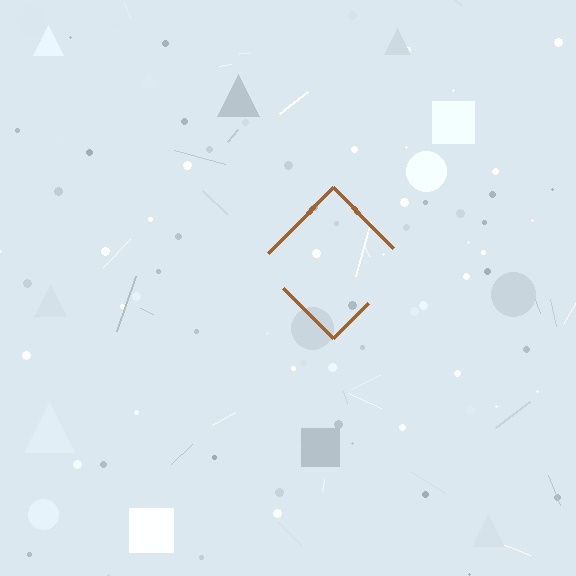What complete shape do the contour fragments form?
The contour fragments form a diamond.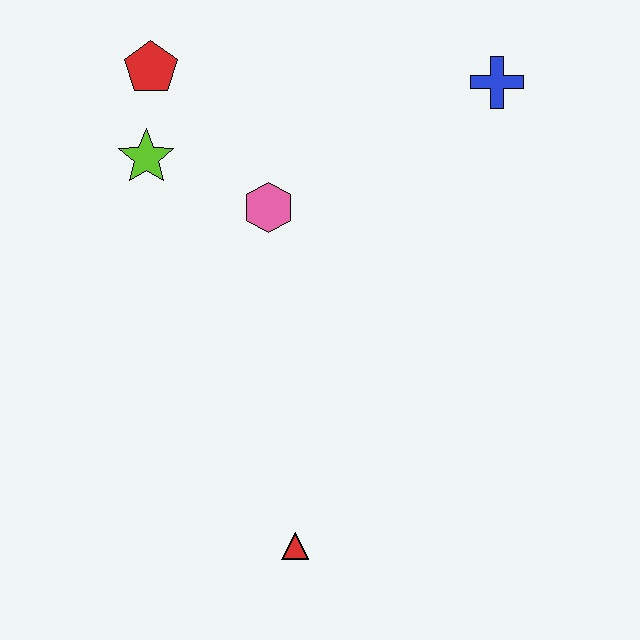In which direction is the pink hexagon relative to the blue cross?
The pink hexagon is to the left of the blue cross.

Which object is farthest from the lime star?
The red triangle is farthest from the lime star.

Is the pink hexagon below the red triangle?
No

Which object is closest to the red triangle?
The pink hexagon is closest to the red triangle.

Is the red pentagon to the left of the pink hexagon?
Yes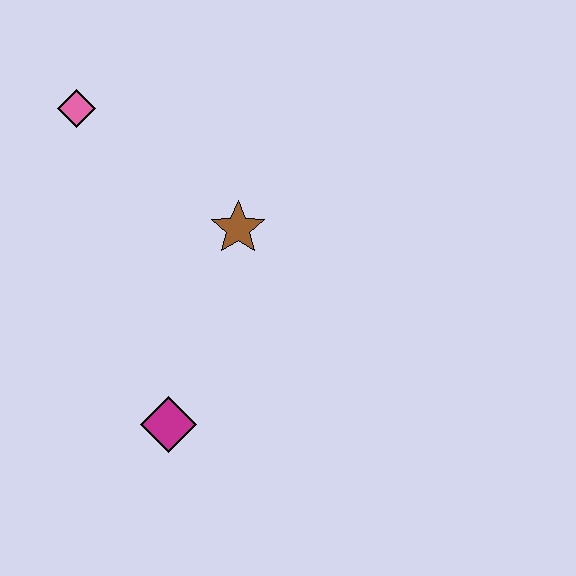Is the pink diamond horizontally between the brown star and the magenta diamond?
No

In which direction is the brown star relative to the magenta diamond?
The brown star is above the magenta diamond.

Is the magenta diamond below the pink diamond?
Yes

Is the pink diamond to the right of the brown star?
No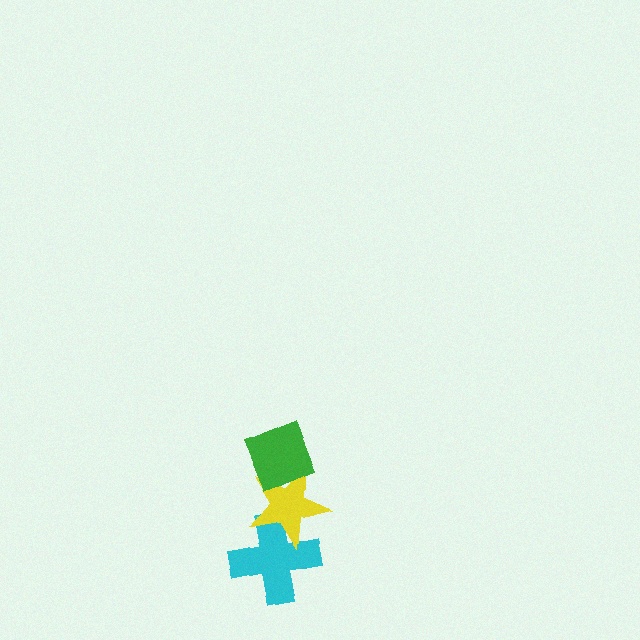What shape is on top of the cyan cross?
The yellow star is on top of the cyan cross.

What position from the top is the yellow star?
The yellow star is 2nd from the top.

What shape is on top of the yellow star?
The green diamond is on top of the yellow star.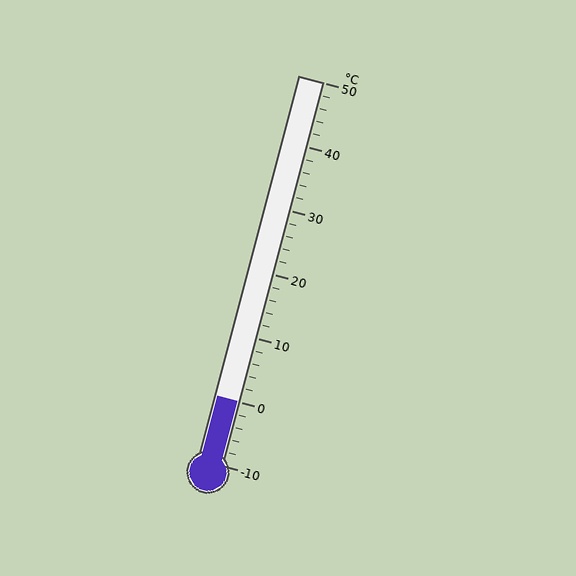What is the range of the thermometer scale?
The thermometer scale ranges from -10°C to 50°C.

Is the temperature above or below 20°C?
The temperature is below 20°C.